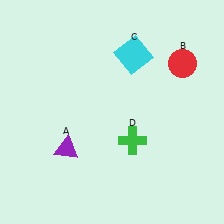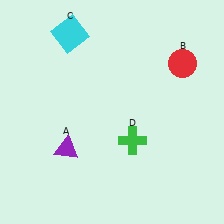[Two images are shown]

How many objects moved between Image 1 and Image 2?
1 object moved between the two images.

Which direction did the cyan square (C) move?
The cyan square (C) moved left.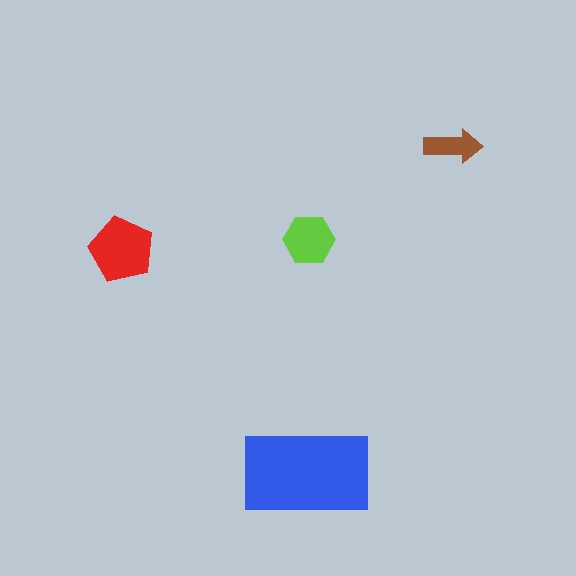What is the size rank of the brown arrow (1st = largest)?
4th.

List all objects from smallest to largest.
The brown arrow, the lime hexagon, the red pentagon, the blue rectangle.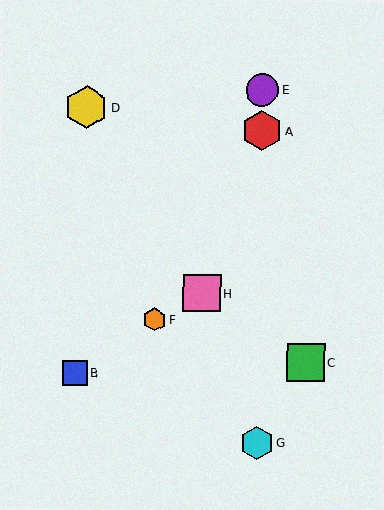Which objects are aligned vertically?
Objects A, E, G are aligned vertically.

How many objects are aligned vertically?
3 objects (A, E, G) are aligned vertically.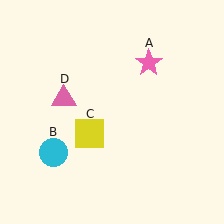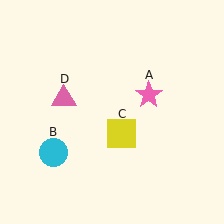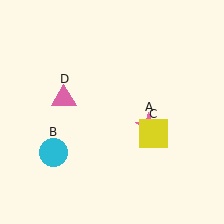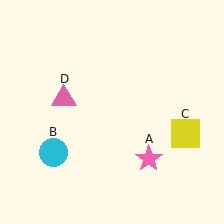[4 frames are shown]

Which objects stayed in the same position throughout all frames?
Cyan circle (object B) and pink triangle (object D) remained stationary.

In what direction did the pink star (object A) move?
The pink star (object A) moved down.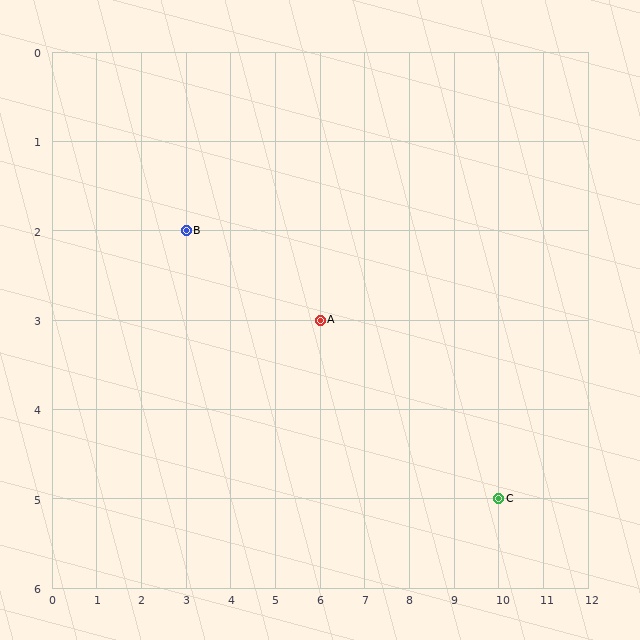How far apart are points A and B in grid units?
Points A and B are 3 columns and 1 row apart (about 3.2 grid units diagonally).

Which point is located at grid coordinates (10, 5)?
Point C is at (10, 5).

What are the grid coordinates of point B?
Point B is at grid coordinates (3, 2).